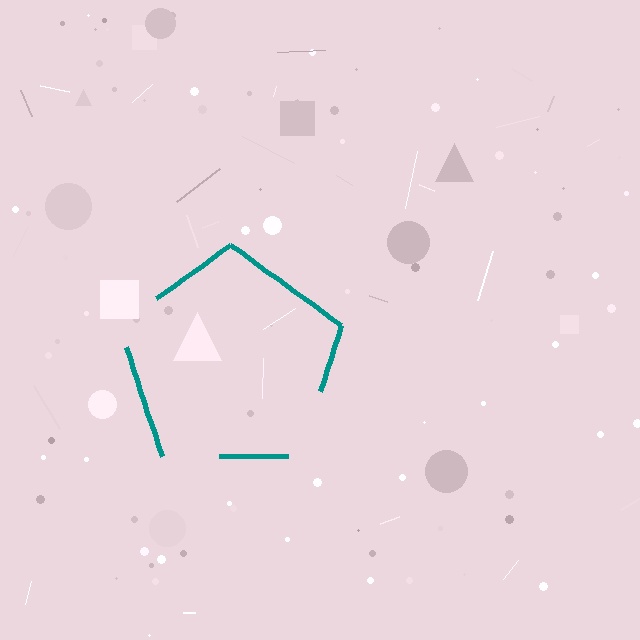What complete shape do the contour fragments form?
The contour fragments form a pentagon.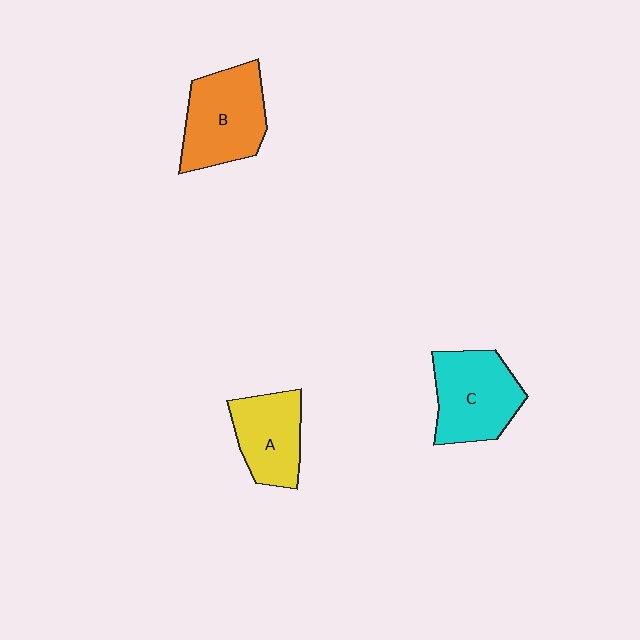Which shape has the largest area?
Shape B (orange).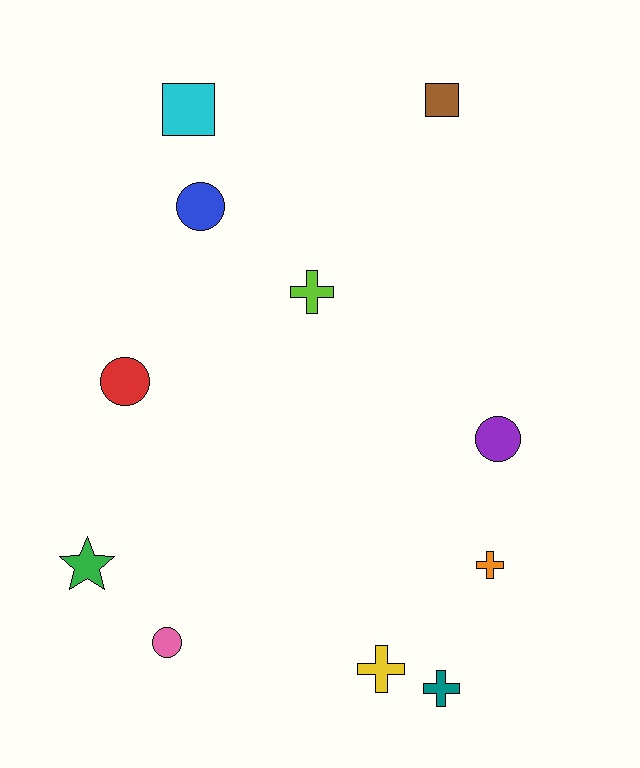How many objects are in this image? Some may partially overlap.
There are 11 objects.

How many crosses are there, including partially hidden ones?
There are 4 crosses.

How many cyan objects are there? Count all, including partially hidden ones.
There is 1 cyan object.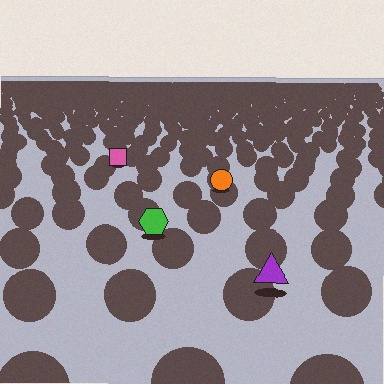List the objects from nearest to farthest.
From nearest to farthest: the purple triangle, the green hexagon, the orange circle, the pink square.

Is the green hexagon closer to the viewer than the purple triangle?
No. The purple triangle is closer — you can tell from the texture gradient: the ground texture is coarser near it.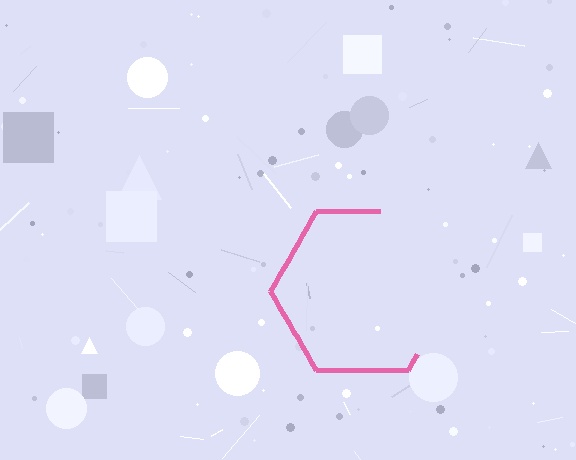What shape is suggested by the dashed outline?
The dashed outline suggests a hexagon.